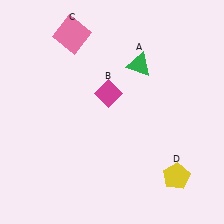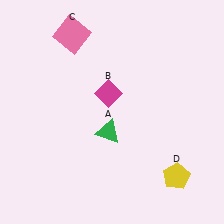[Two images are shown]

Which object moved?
The green triangle (A) moved down.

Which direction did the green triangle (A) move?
The green triangle (A) moved down.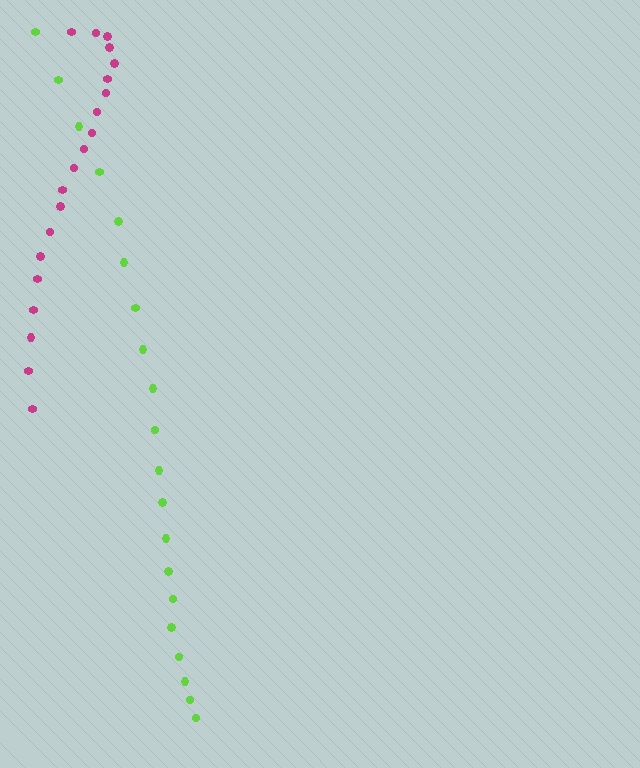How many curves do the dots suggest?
There are 2 distinct paths.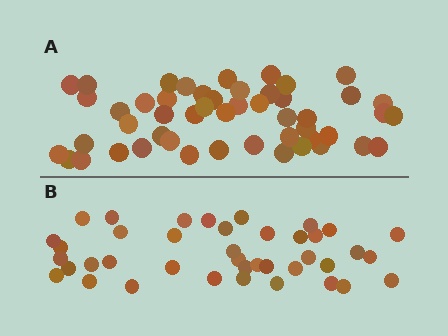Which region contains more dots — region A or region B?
Region A (the top region) has more dots.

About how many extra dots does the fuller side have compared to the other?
Region A has roughly 10 or so more dots than region B.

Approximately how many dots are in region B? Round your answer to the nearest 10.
About 40 dots.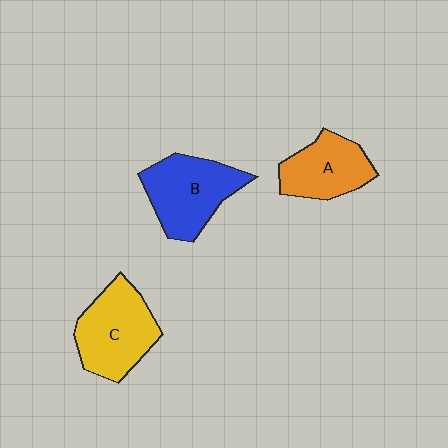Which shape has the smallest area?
Shape A (orange).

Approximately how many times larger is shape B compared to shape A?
Approximately 1.2 times.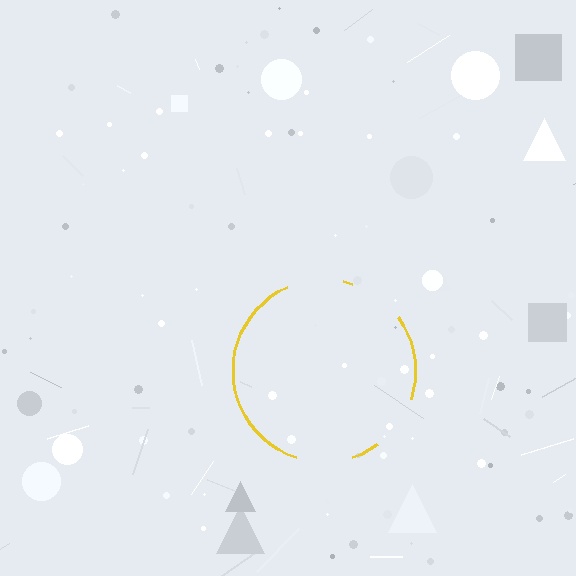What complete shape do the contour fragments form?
The contour fragments form a circle.